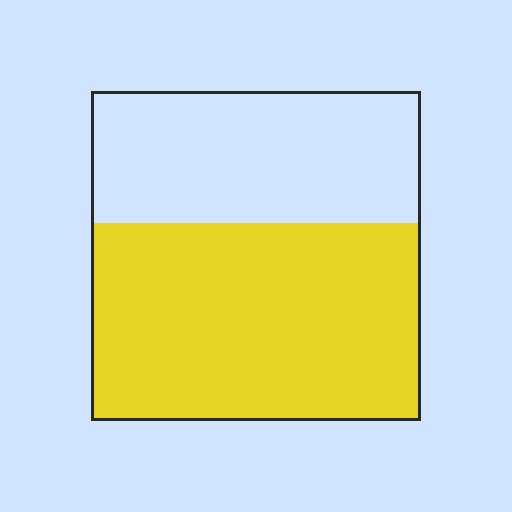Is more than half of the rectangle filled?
Yes.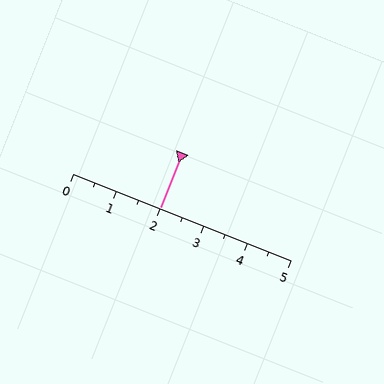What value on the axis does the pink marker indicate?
The marker indicates approximately 2.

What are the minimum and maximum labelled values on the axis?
The axis runs from 0 to 5.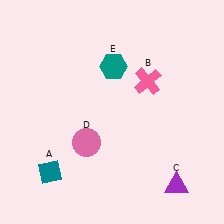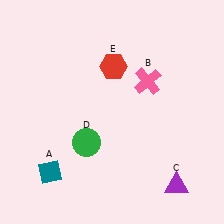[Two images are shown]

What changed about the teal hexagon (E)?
In Image 1, E is teal. In Image 2, it changed to red.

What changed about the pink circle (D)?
In Image 1, D is pink. In Image 2, it changed to green.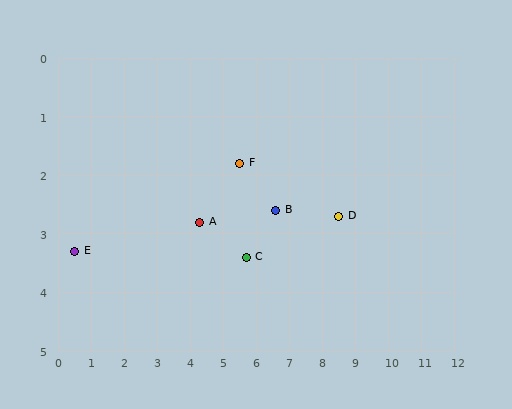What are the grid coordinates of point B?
Point B is at approximately (6.6, 2.6).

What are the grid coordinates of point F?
Point F is at approximately (5.5, 1.8).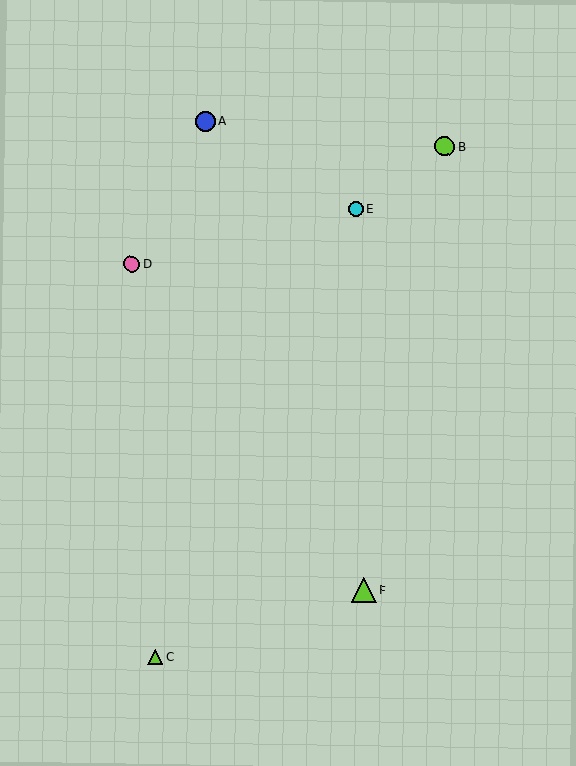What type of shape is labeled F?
Shape F is a lime triangle.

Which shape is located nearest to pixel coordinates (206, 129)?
The blue circle (labeled A) at (206, 121) is nearest to that location.